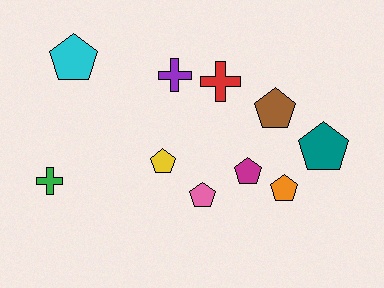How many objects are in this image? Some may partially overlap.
There are 10 objects.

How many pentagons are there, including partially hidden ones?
There are 7 pentagons.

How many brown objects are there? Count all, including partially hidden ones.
There is 1 brown object.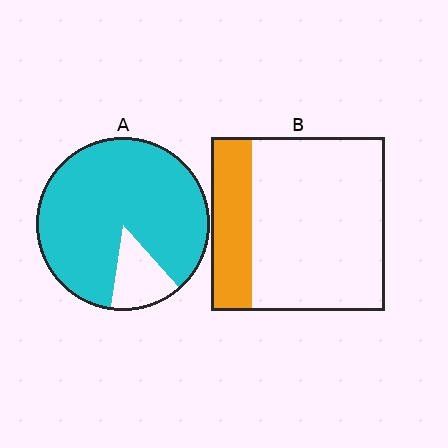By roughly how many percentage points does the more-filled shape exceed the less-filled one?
By roughly 65 percentage points (A over B).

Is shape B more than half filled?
No.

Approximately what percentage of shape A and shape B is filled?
A is approximately 85% and B is approximately 25%.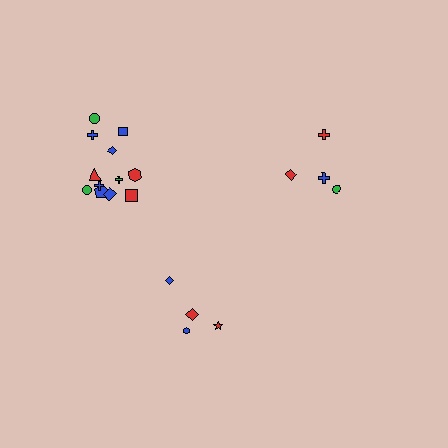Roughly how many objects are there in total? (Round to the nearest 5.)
Roughly 20 objects in total.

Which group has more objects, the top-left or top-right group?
The top-left group.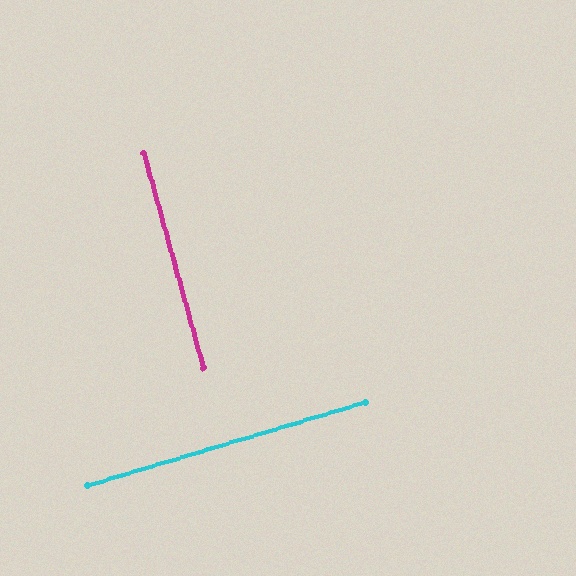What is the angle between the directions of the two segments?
Approximately 89 degrees.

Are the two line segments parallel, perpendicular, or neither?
Perpendicular — they meet at approximately 89°.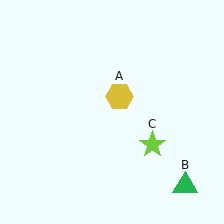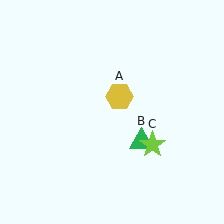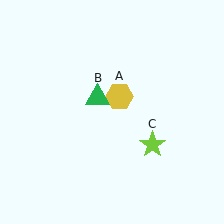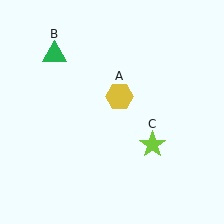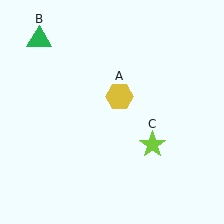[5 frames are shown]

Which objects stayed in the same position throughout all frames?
Yellow hexagon (object A) and lime star (object C) remained stationary.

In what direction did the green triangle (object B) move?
The green triangle (object B) moved up and to the left.